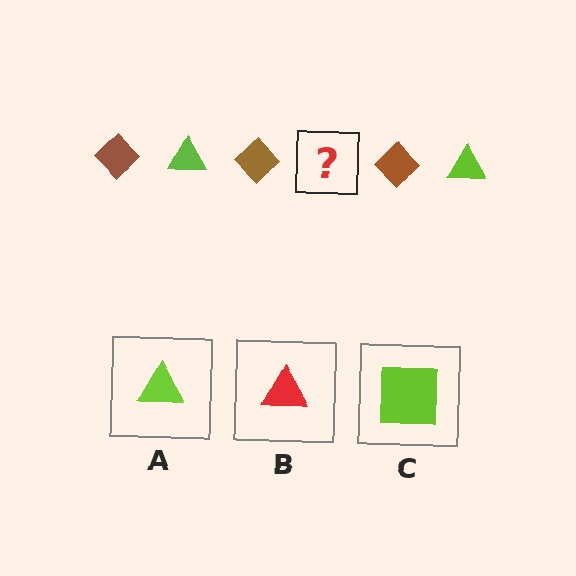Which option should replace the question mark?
Option A.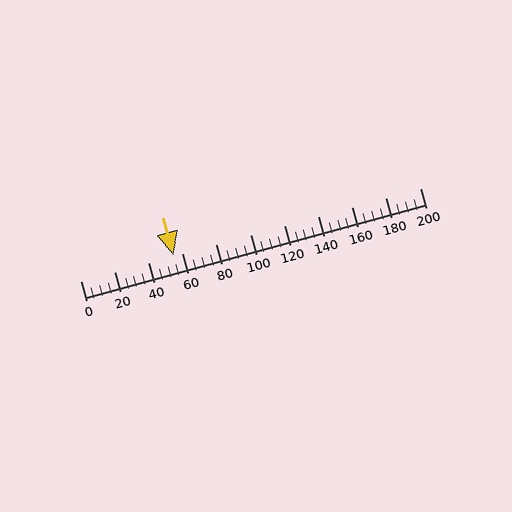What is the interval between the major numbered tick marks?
The major tick marks are spaced 20 units apart.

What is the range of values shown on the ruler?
The ruler shows values from 0 to 200.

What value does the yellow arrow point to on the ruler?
The yellow arrow points to approximately 55.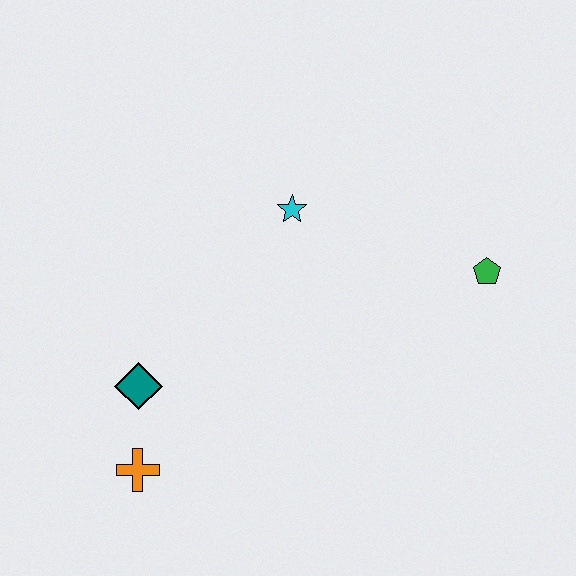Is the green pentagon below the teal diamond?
No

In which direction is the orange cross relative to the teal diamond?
The orange cross is below the teal diamond.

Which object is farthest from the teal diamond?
The green pentagon is farthest from the teal diamond.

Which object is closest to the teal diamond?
The orange cross is closest to the teal diamond.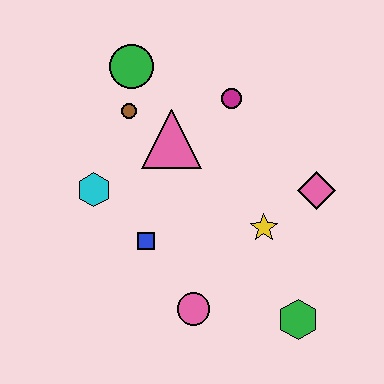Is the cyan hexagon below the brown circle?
Yes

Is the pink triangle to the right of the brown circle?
Yes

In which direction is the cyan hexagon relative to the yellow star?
The cyan hexagon is to the left of the yellow star.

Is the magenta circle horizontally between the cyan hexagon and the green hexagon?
Yes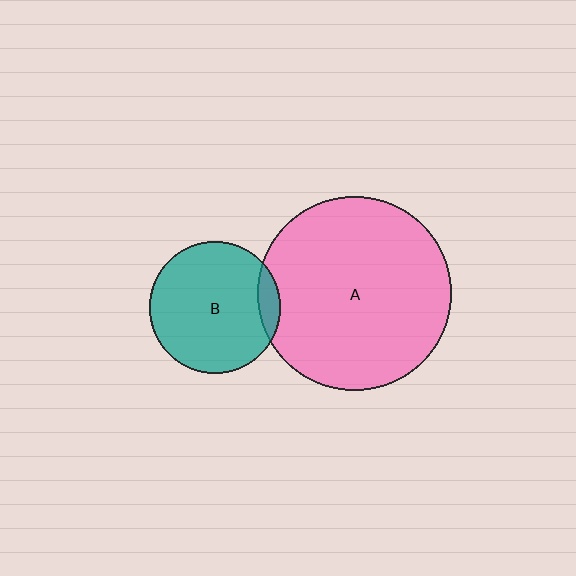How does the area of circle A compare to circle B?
Approximately 2.2 times.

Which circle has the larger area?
Circle A (pink).